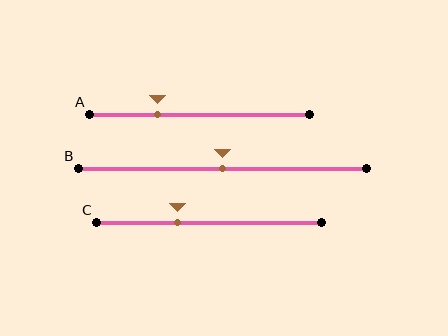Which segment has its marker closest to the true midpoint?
Segment B has its marker closest to the true midpoint.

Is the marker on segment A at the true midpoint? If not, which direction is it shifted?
No, the marker on segment A is shifted to the left by about 19% of the segment length.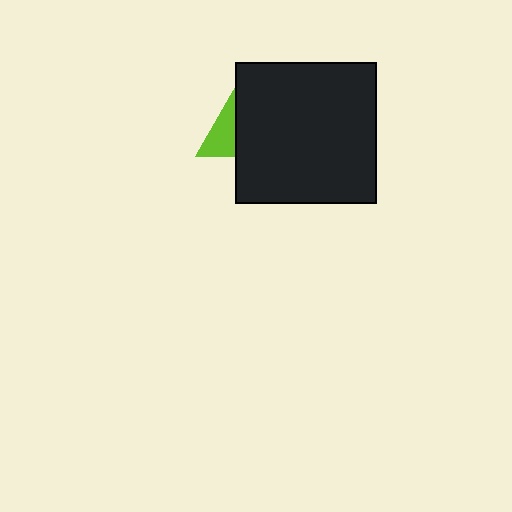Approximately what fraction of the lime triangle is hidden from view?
Roughly 68% of the lime triangle is hidden behind the black square.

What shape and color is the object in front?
The object in front is a black square.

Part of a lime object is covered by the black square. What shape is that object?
It is a triangle.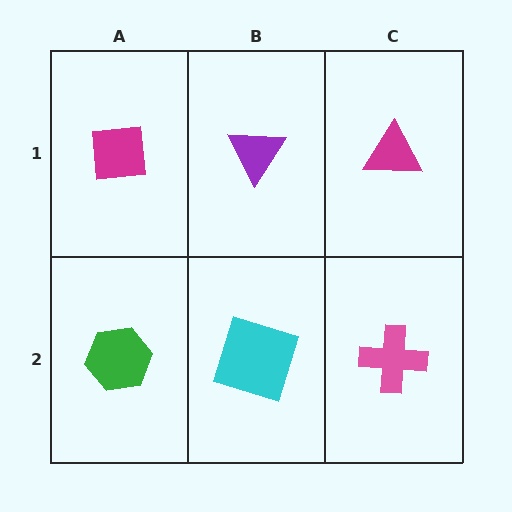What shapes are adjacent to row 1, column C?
A pink cross (row 2, column C), a purple triangle (row 1, column B).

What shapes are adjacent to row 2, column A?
A magenta square (row 1, column A), a cyan square (row 2, column B).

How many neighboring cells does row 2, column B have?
3.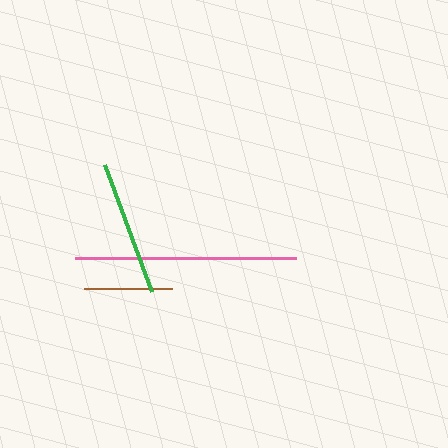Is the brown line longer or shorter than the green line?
The green line is longer than the brown line.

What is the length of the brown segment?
The brown segment is approximately 88 pixels long.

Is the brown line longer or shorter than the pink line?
The pink line is longer than the brown line.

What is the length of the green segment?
The green segment is approximately 135 pixels long.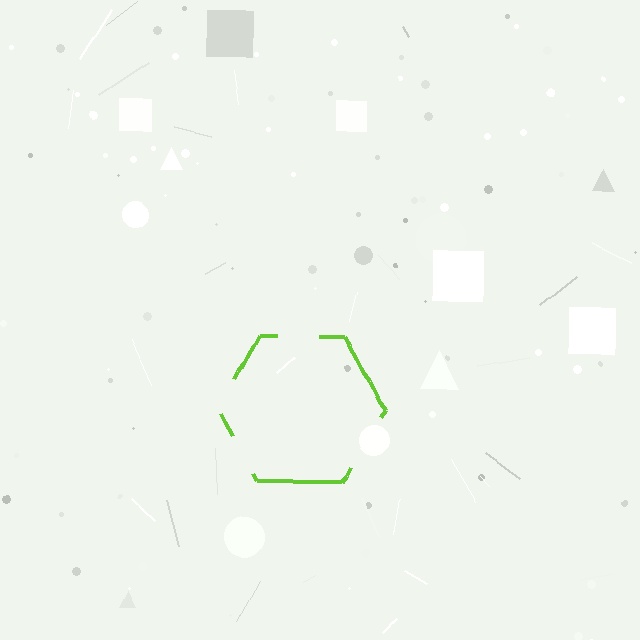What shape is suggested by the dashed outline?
The dashed outline suggests a hexagon.